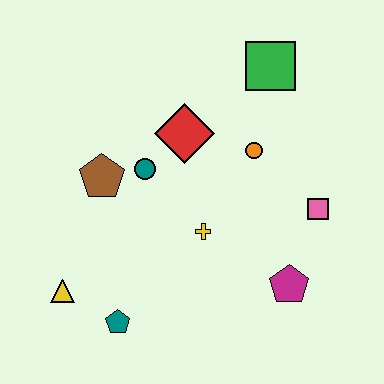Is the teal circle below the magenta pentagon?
No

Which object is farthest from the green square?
The yellow triangle is farthest from the green square.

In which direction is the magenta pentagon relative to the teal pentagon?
The magenta pentagon is to the right of the teal pentagon.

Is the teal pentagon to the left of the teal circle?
Yes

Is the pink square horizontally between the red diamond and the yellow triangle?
No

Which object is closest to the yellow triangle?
The teal pentagon is closest to the yellow triangle.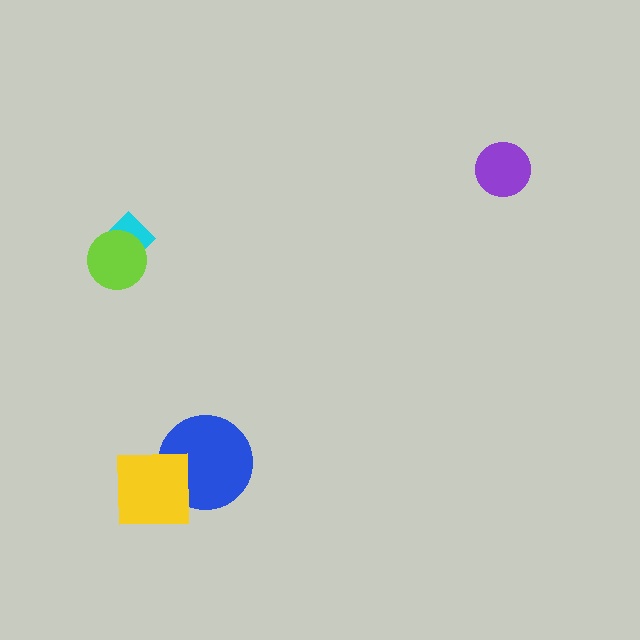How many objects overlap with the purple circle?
0 objects overlap with the purple circle.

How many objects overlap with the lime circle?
1 object overlaps with the lime circle.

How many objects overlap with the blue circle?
1 object overlaps with the blue circle.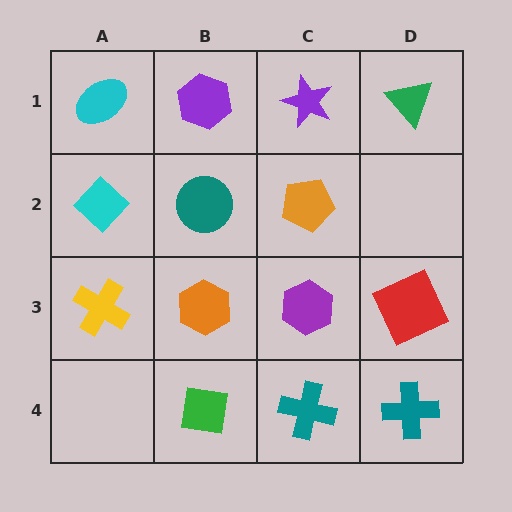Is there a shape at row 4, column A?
No, that cell is empty.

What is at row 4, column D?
A teal cross.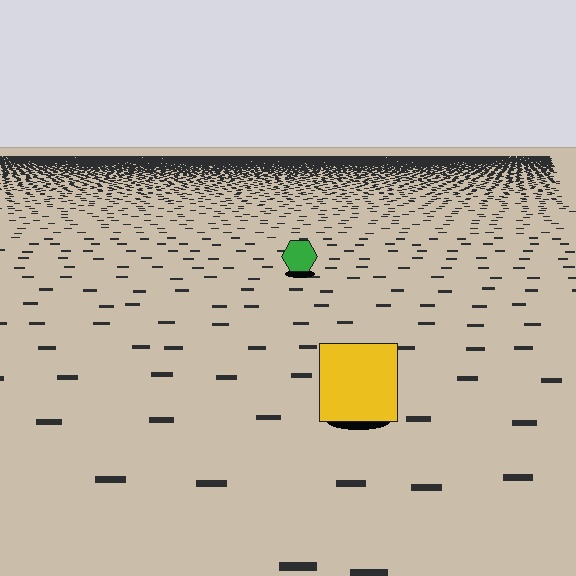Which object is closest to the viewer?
The yellow square is closest. The texture marks near it are larger and more spread out.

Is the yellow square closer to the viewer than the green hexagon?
Yes. The yellow square is closer — you can tell from the texture gradient: the ground texture is coarser near it.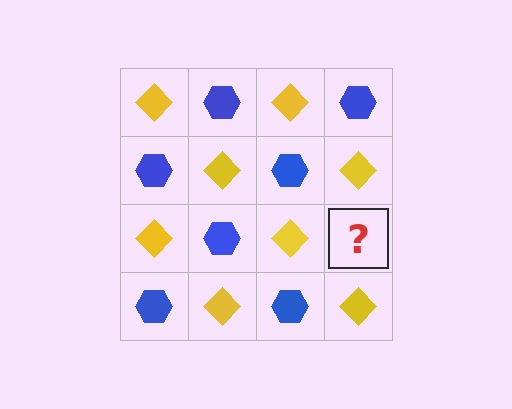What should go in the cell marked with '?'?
The missing cell should contain a blue hexagon.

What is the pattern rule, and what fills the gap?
The rule is that it alternates yellow diamond and blue hexagon in a checkerboard pattern. The gap should be filled with a blue hexagon.